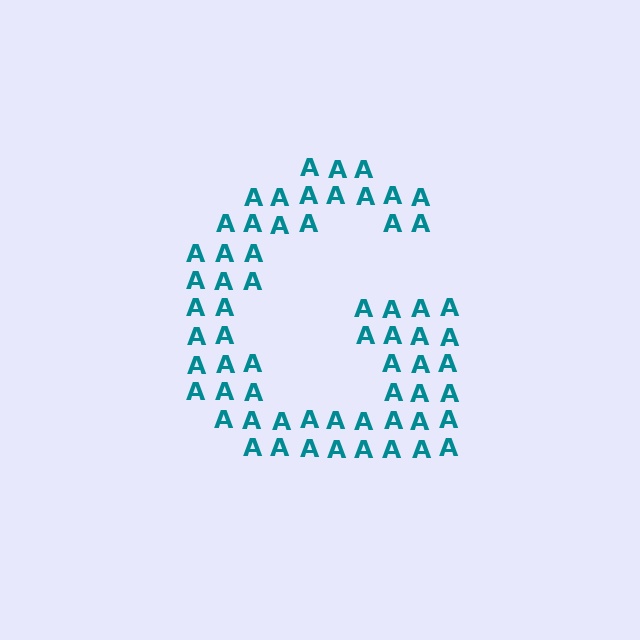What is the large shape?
The large shape is the letter G.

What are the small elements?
The small elements are letter A's.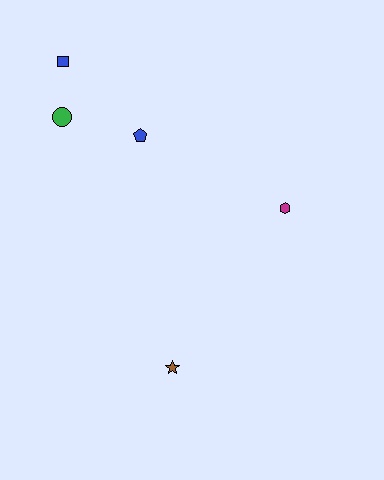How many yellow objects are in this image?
There are no yellow objects.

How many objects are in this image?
There are 5 objects.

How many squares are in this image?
There is 1 square.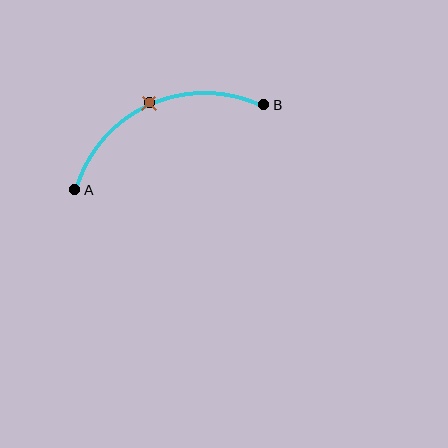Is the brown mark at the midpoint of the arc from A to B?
Yes. The brown mark lies on the arc at equal arc-length from both A and B — it is the arc midpoint.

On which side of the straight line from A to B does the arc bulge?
The arc bulges above the straight line connecting A and B.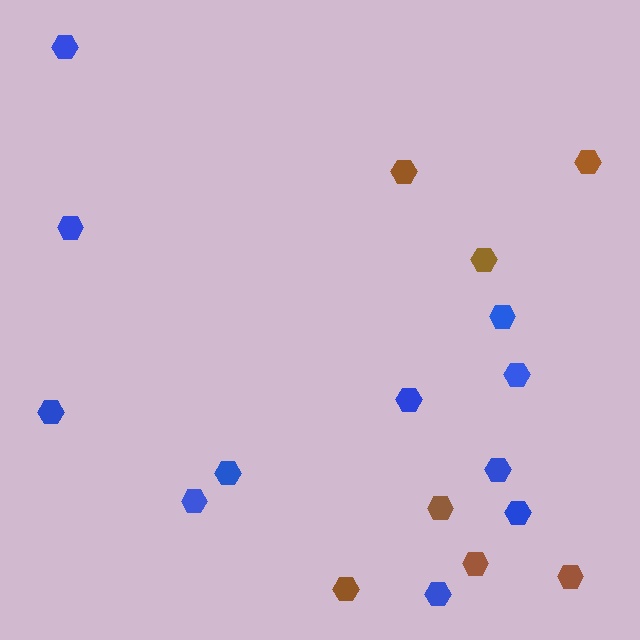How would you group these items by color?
There are 2 groups: one group of brown hexagons (7) and one group of blue hexagons (11).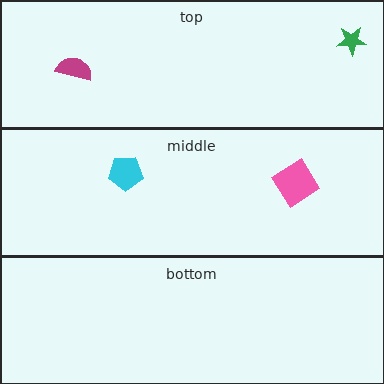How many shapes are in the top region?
2.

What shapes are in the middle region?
The cyan pentagon, the pink diamond.